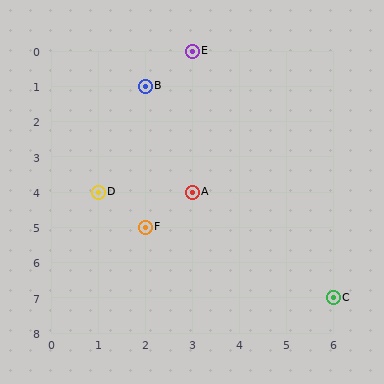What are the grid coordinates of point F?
Point F is at grid coordinates (2, 5).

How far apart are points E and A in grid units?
Points E and A are 4 rows apart.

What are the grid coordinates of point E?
Point E is at grid coordinates (3, 0).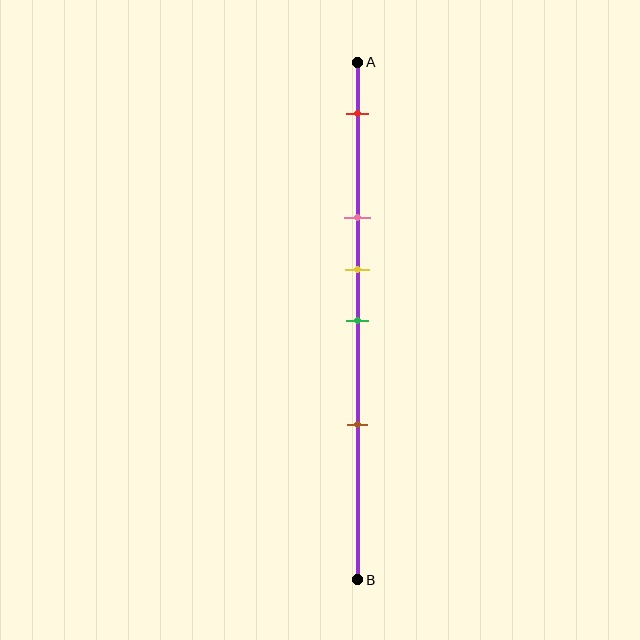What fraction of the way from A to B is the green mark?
The green mark is approximately 50% (0.5) of the way from A to B.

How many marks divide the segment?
There are 5 marks dividing the segment.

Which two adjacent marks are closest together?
The yellow and green marks are the closest adjacent pair.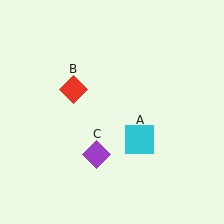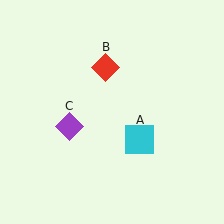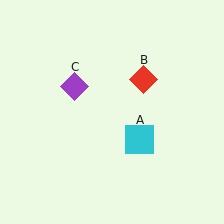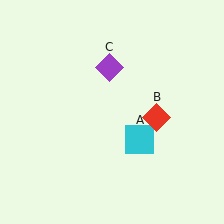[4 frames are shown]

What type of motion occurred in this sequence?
The red diamond (object B), purple diamond (object C) rotated clockwise around the center of the scene.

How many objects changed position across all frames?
2 objects changed position: red diamond (object B), purple diamond (object C).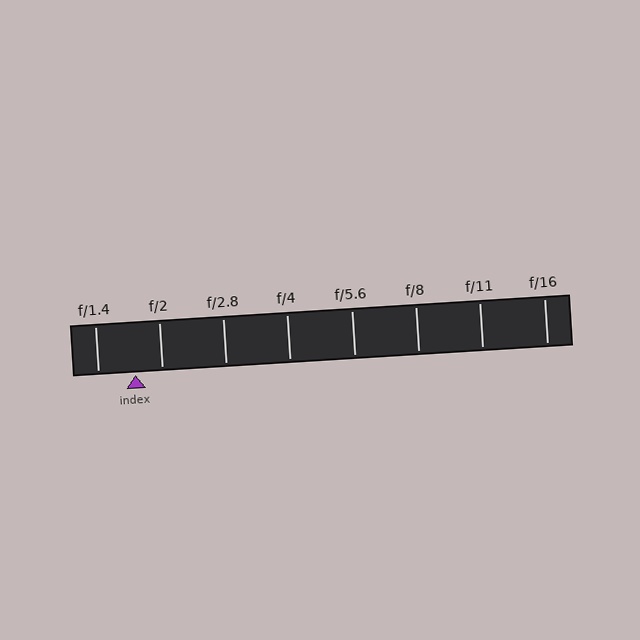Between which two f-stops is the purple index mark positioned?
The index mark is between f/1.4 and f/2.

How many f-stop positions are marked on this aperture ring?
There are 8 f-stop positions marked.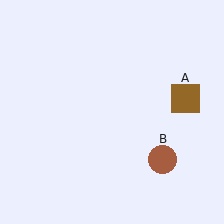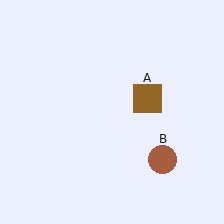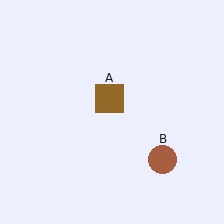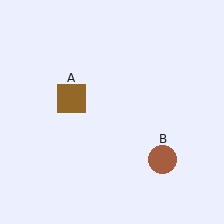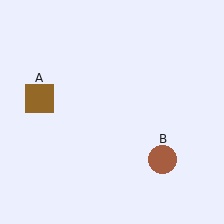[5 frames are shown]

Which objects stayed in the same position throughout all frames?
Brown circle (object B) remained stationary.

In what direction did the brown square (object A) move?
The brown square (object A) moved left.